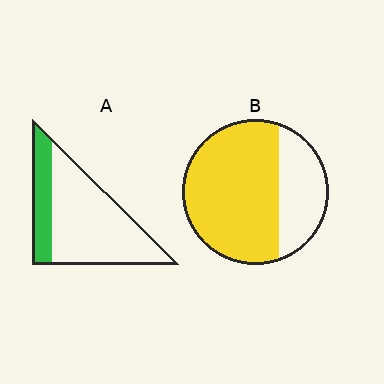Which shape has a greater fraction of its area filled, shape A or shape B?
Shape B.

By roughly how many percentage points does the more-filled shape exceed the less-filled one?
By roughly 45 percentage points (B over A).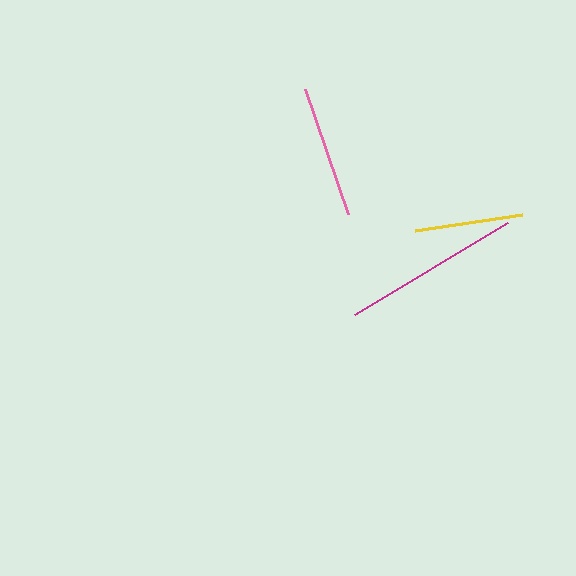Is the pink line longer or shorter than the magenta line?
The magenta line is longer than the pink line.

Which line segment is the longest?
The magenta line is the longest at approximately 179 pixels.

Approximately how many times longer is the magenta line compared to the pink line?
The magenta line is approximately 1.4 times the length of the pink line.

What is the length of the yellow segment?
The yellow segment is approximately 108 pixels long.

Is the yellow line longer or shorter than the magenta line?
The magenta line is longer than the yellow line.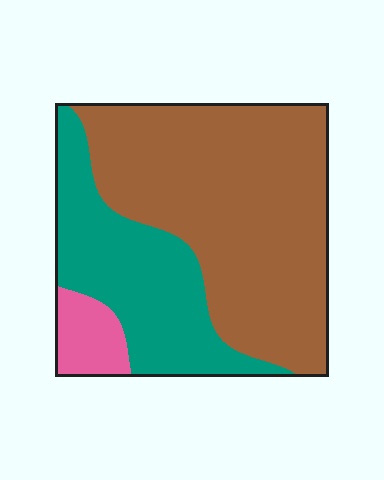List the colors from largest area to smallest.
From largest to smallest: brown, teal, pink.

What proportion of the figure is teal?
Teal takes up about one third (1/3) of the figure.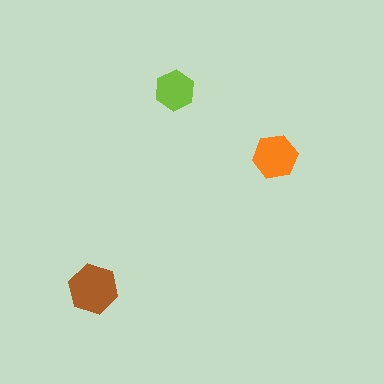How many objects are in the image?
There are 3 objects in the image.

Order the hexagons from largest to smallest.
the brown one, the orange one, the lime one.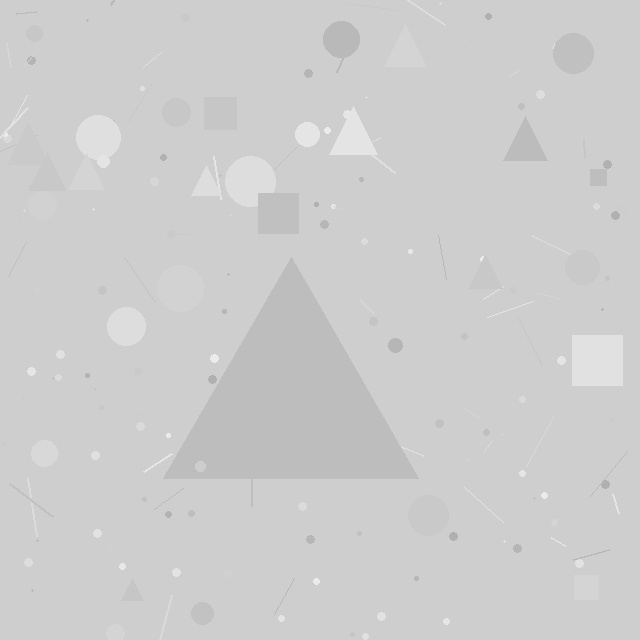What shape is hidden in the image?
A triangle is hidden in the image.